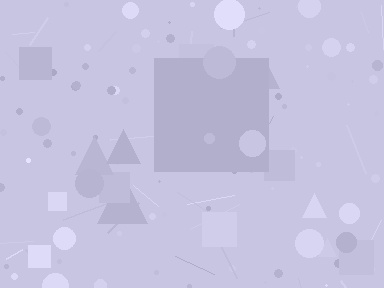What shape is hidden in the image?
A square is hidden in the image.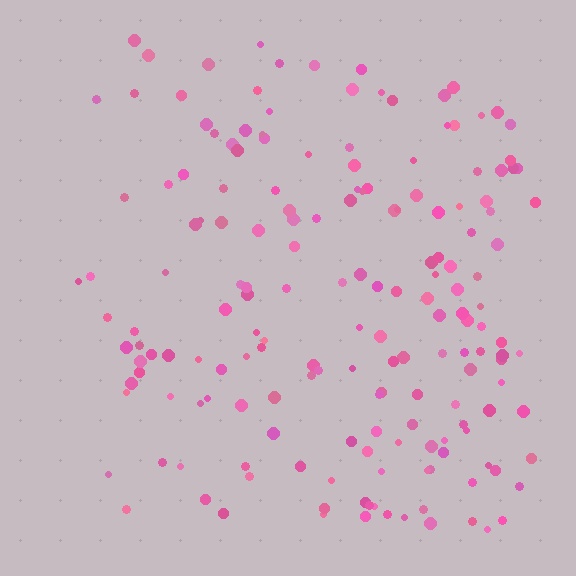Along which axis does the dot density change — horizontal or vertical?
Horizontal.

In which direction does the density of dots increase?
From left to right, with the right side densest.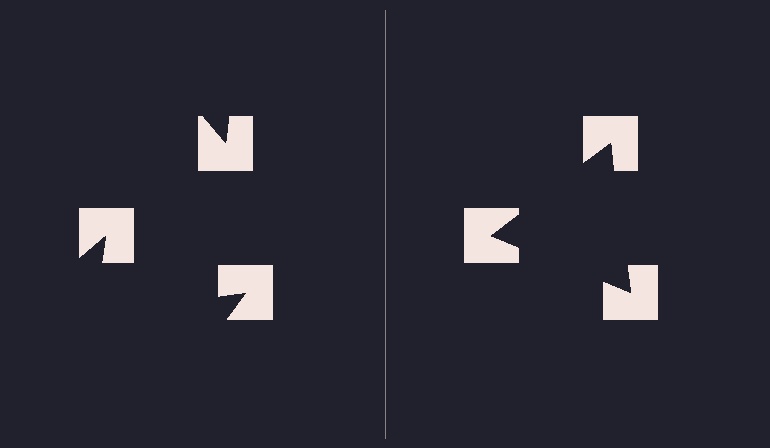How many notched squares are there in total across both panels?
6 — 3 on each side.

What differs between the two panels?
The notched squares are positioned identically on both sides; only the wedge orientations differ. On the right they align to a triangle; on the left they are misaligned.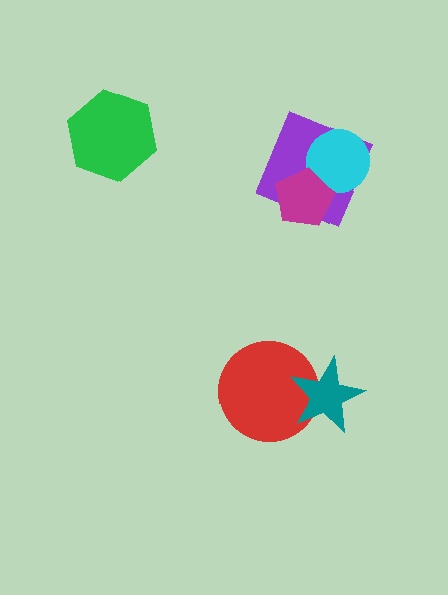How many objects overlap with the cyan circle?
2 objects overlap with the cyan circle.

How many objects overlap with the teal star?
1 object overlaps with the teal star.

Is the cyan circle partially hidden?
Yes, it is partially covered by another shape.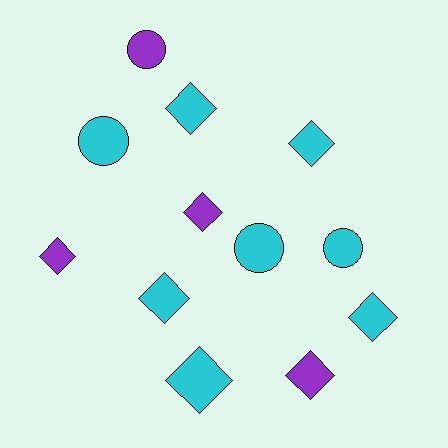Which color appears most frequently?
Cyan, with 8 objects.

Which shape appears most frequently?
Diamond, with 8 objects.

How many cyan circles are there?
There are 3 cyan circles.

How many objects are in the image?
There are 12 objects.